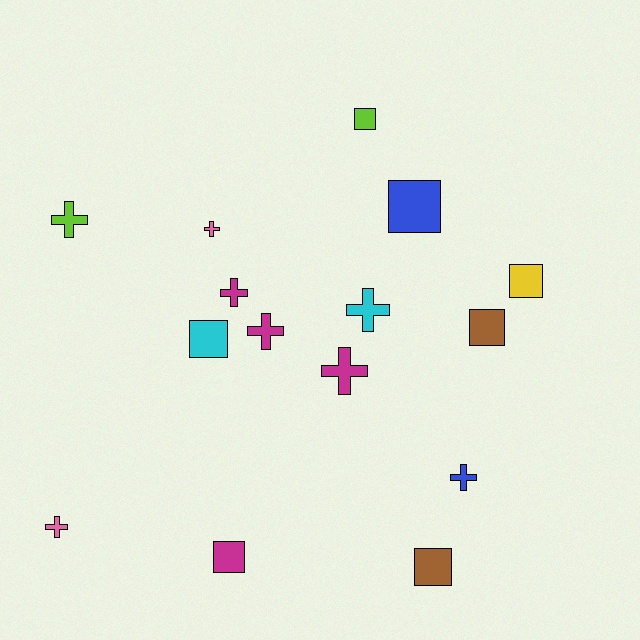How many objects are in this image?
There are 15 objects.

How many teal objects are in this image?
There are no teal objects.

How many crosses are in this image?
There are 8 crosses.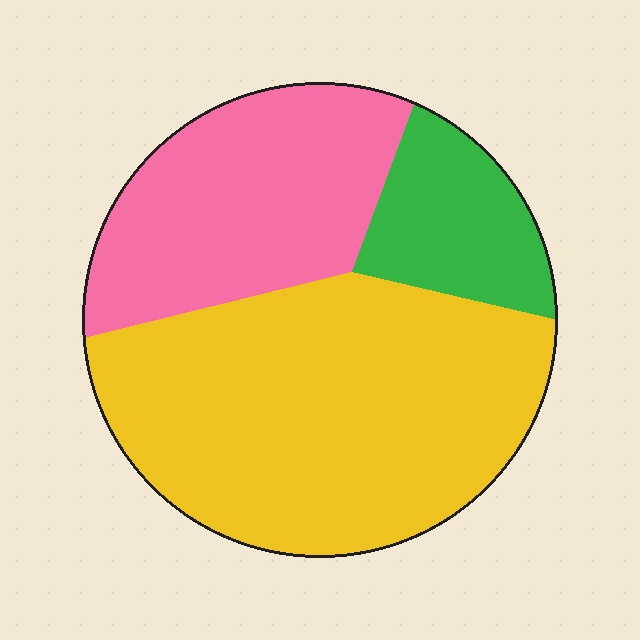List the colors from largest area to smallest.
From largest to smallest: yellow, pink, green.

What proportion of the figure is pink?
Pink takes up about one third (1/3) of the figure.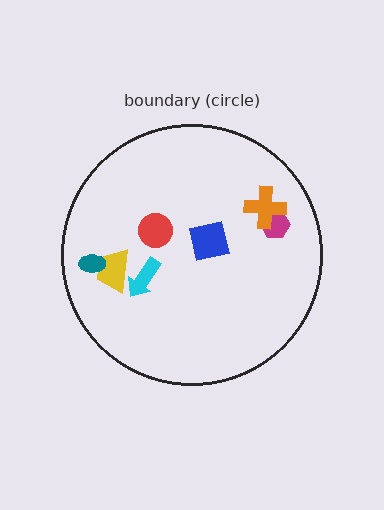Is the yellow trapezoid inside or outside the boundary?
Inside.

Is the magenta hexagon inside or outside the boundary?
Inside.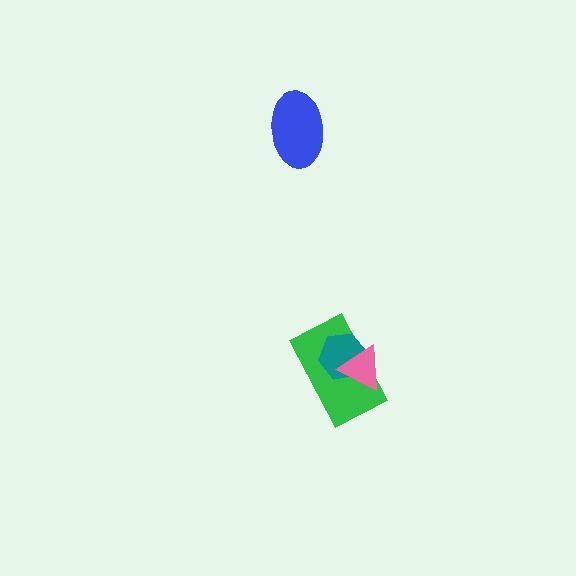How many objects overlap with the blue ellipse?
0 objects overlap with the blue ellipse.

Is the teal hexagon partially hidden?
Yes, it is partially covered by another shape.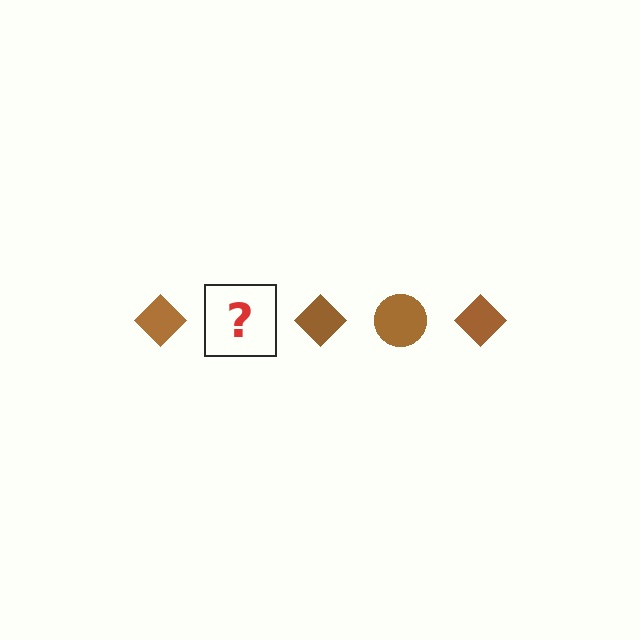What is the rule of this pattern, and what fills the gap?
The rule is that the pattern cycles through diamond, circle shapes in brown. The gap should be filled with a brown circle.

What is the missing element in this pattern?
The missing element is a brown circle.